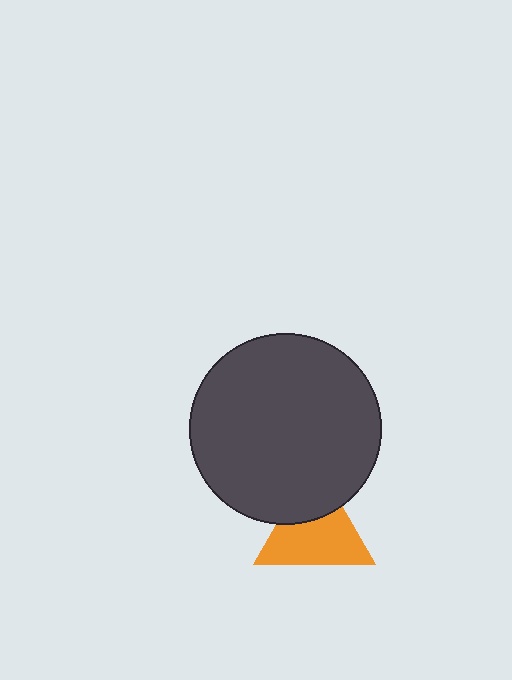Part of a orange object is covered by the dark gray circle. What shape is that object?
It is a triangle.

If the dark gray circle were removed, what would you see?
You would see the complete orange triangle.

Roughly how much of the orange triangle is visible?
Most of it is visible (roughly 67%).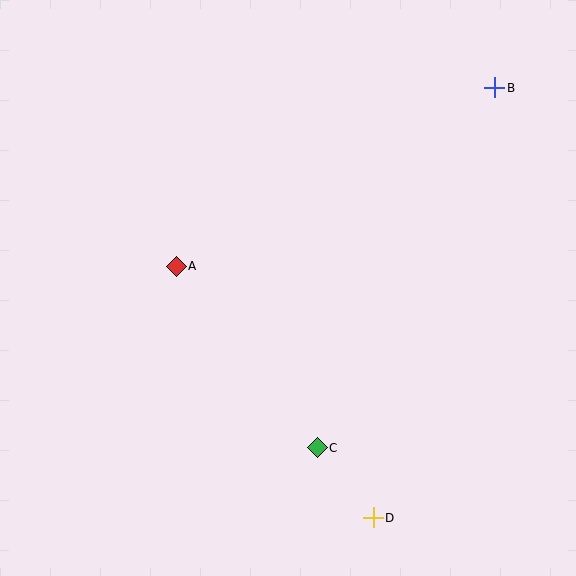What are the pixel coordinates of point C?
Point C is at (317, 448).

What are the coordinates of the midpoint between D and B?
The midpoint between D and B is at (434, 303).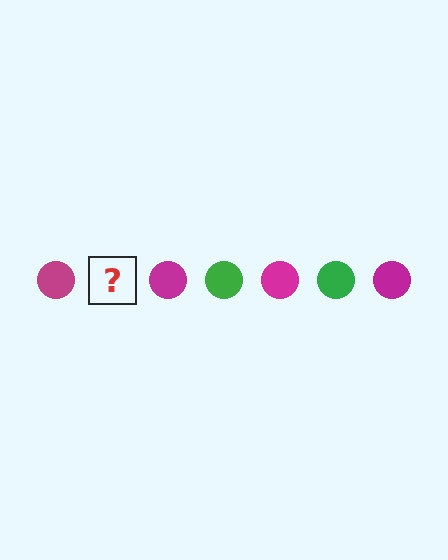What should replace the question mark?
The question mark should be replaced with a green circle.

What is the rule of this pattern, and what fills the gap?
The rule is that the pattern cycles through magenta, green circles. The gap should be filled with a green circle.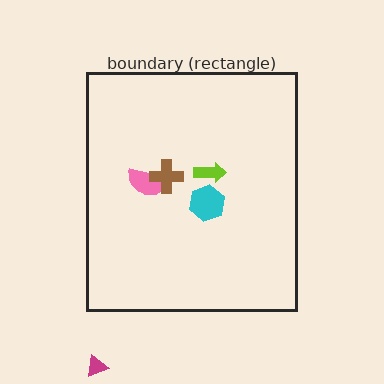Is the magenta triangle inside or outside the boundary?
Outside.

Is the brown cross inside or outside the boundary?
Inside.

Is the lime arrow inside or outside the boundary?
Inside.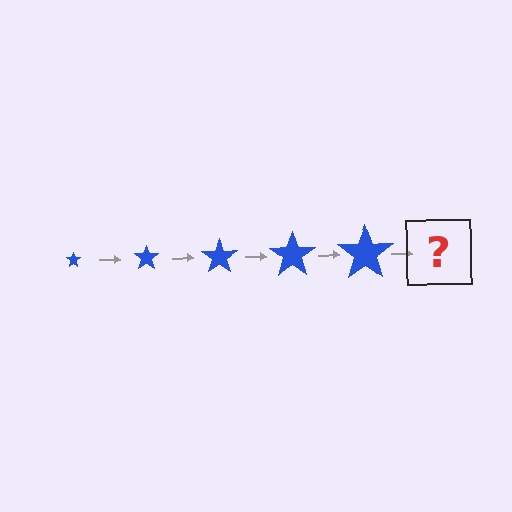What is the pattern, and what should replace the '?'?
The pattern is that the star gets progressively larger each step. The '?' should be a blue star, larger than the previous one.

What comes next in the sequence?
The next element should be a blue star, larger than the previous one.